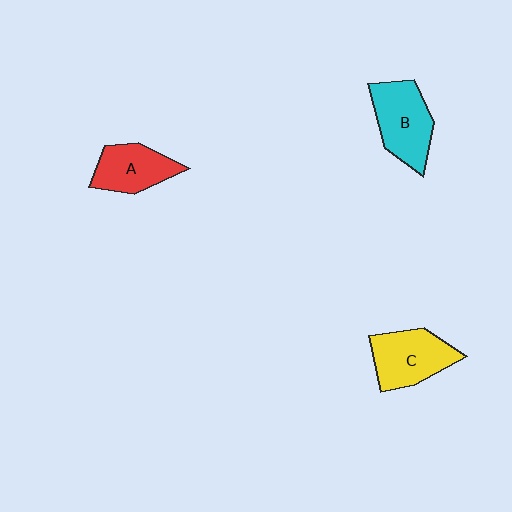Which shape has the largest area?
Shape B (cyan).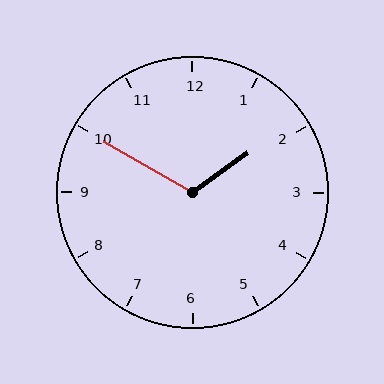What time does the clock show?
1:50.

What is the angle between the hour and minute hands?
Approximately 115 degrees.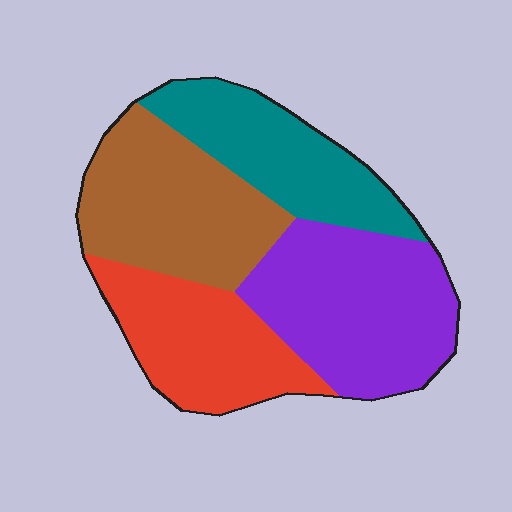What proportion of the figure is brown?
Brown covers 27% of the figure.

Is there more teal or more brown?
Brown.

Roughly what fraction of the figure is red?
Red covers 22% of the figure.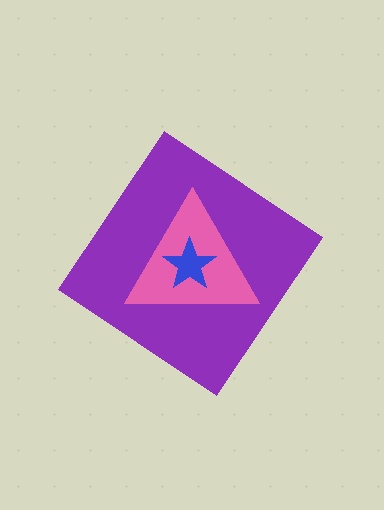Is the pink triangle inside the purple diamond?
Yes.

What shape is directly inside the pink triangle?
The blue star.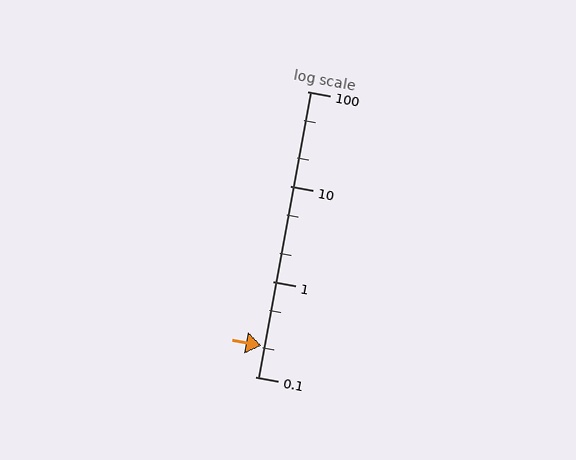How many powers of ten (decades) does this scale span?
The scale spans 3 decades, from 0.1 to 100.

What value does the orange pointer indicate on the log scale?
The pointer indicates approximately 0.21.